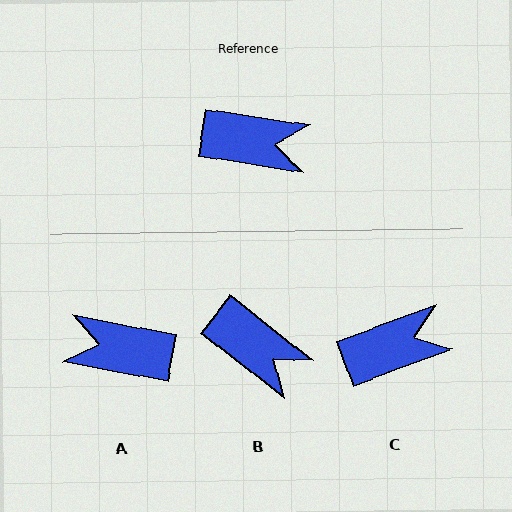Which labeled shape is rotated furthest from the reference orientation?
A, about 178 degrees away.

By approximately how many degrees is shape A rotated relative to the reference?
Approximately 178 degrees counter-clockwise.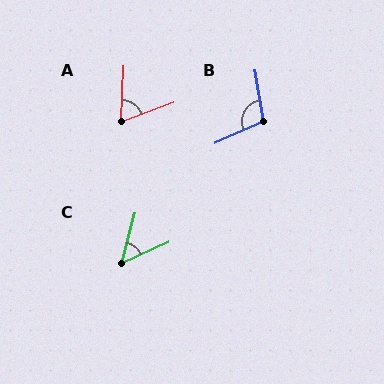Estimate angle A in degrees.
Approximately 67 degrees.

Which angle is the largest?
B, at approximately 104 degrees.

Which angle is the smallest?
C, at approximately 51 degrees.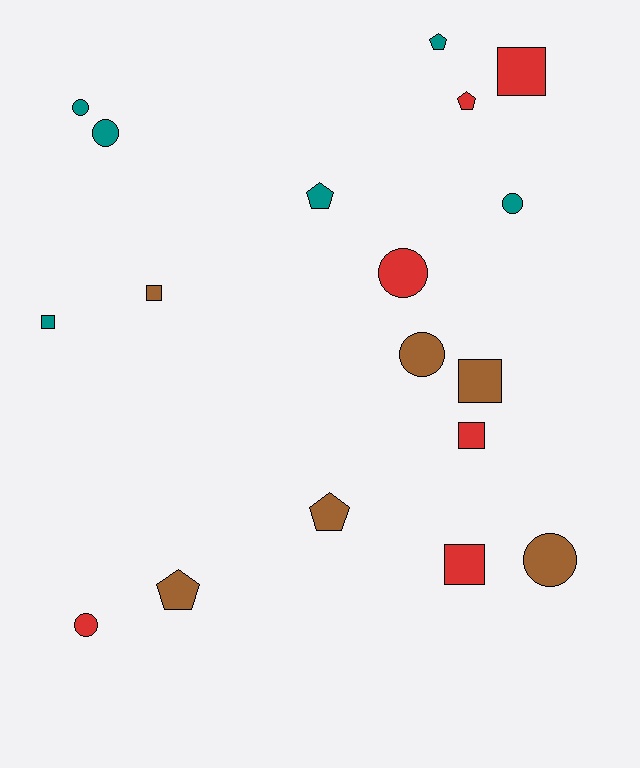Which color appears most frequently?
Brown, with 6 objects.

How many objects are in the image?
There are 18 objects.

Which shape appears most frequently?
Circle, with 7 objects.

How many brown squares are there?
There are 2 brown squares.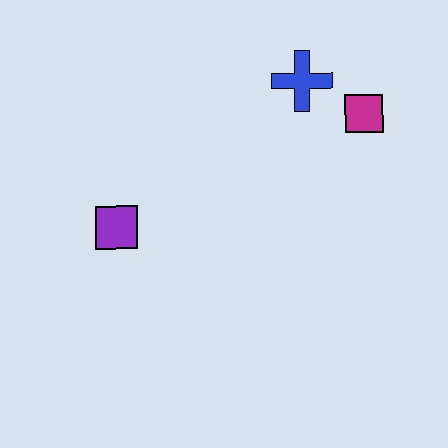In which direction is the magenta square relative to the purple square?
The magenta square is to the right of the purple square.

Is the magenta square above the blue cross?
No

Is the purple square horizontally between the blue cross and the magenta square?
No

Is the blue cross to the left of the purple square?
No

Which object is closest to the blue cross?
The magenta square is closest to the blue cross.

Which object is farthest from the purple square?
The magenta square is farthest from the purple square.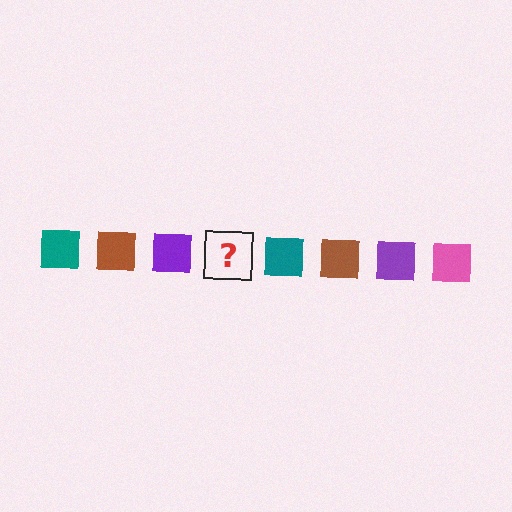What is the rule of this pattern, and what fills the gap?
The rule is that the pattern cycles through teal, brown, purple, pink squares. The gap should be filled with a pink square.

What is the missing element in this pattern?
The missing element is a pink square.